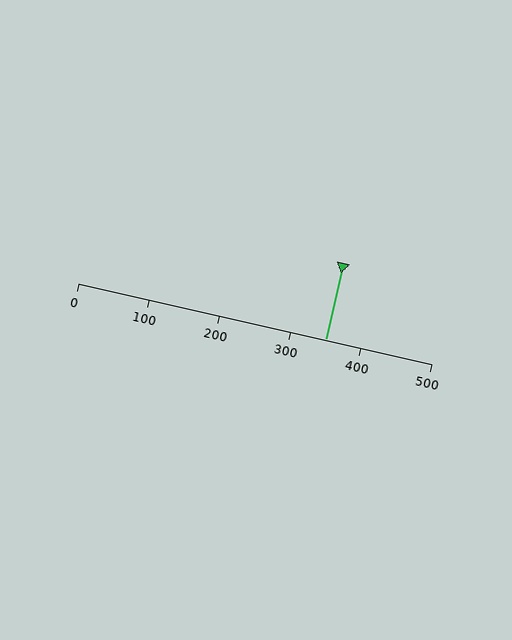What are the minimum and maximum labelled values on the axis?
The axis runs from 0 to 500.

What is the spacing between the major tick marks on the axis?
The major ticks are spaced 100 apart.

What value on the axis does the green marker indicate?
The marker indicates approximately 350.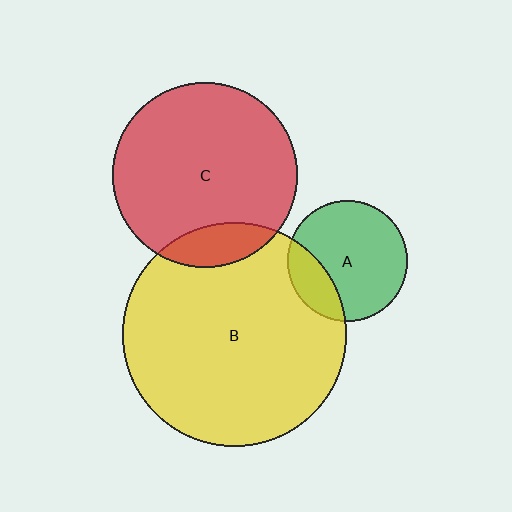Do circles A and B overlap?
Yes.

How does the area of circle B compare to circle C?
Approximately 1.5 times.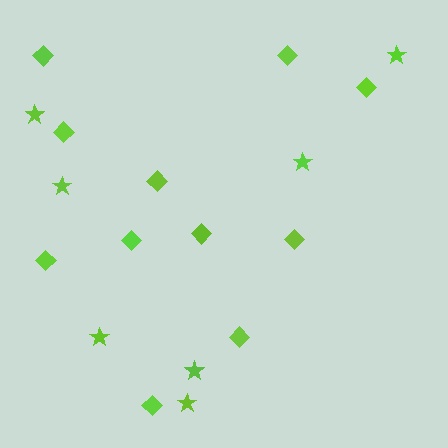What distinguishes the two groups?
There are 2 groups: one group of diamonds (11) and one group of stars (7).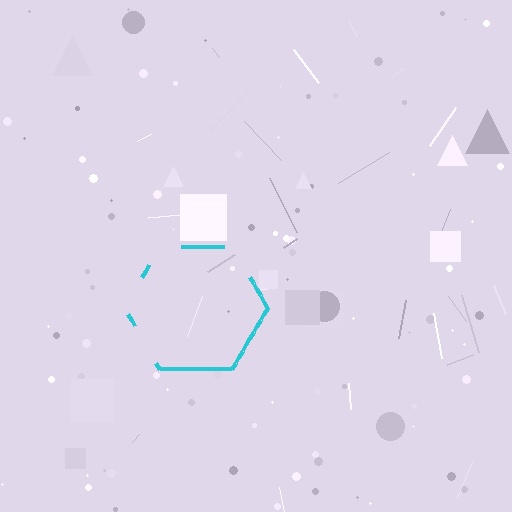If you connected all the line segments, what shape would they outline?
They would outline a hexagon.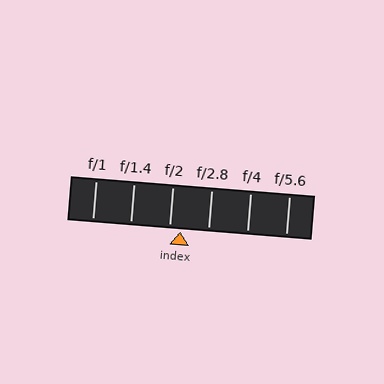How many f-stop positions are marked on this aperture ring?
There are 6 f-stop positions marked.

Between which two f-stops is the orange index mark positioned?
The index mark is between f/2 and f/2.8.